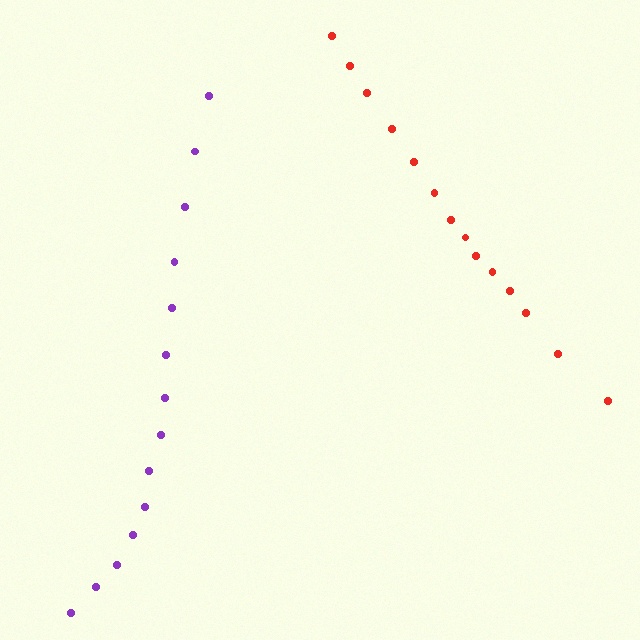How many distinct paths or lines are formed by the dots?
There are 2 distinct paths.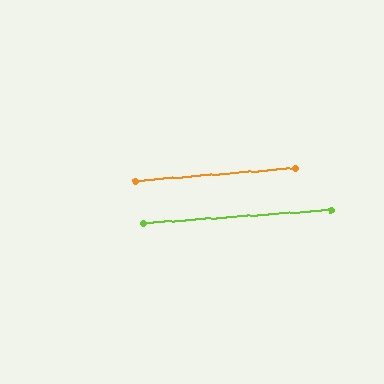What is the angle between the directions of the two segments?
Approximately 1 degree.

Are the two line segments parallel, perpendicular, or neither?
Parallel — their directions differ by only 0.6°.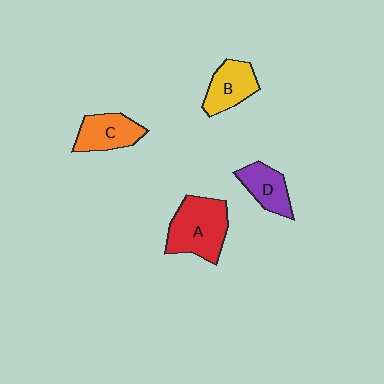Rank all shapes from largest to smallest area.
From largest to smallest: A (red), C (orange), B (yellow), D (purple).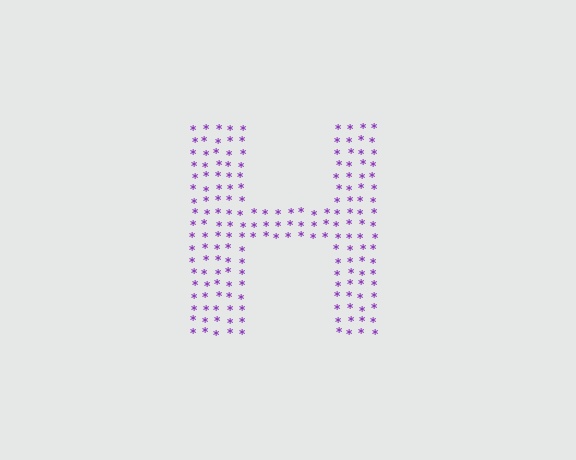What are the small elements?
The small elements are asterisks.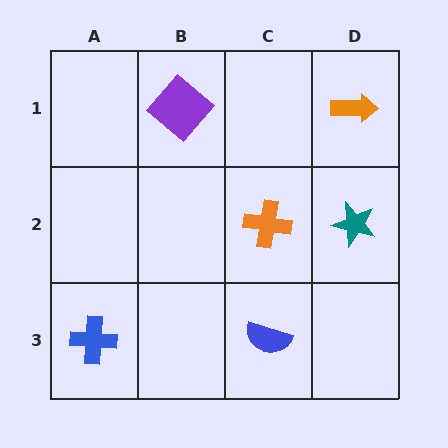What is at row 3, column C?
A blue semicircle.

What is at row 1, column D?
An orange arrow.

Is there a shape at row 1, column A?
No, that cell is empty.